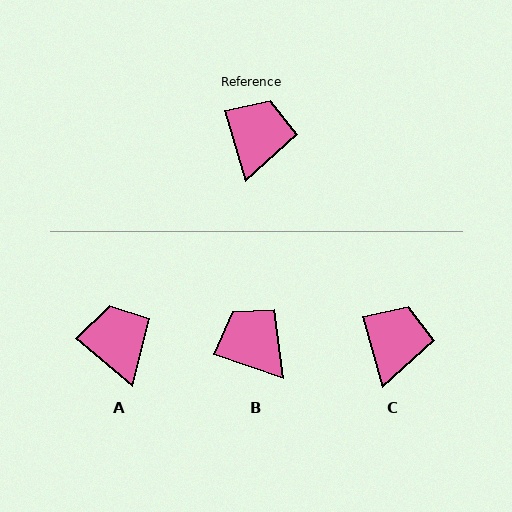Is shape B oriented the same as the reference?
No, it is off by about 55 degrees.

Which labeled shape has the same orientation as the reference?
C.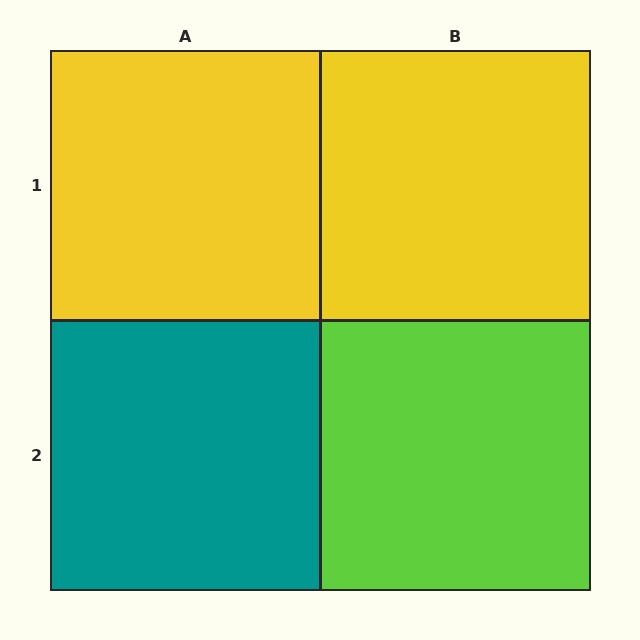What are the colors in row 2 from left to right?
Teal, lime.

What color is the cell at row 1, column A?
Yellow.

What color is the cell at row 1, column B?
Yellow.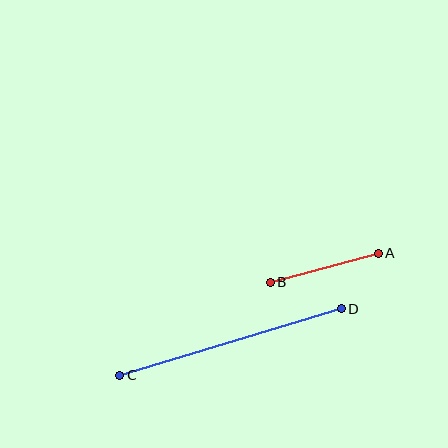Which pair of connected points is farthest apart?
Points C and D are farthest apart.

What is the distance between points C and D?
The distance is approximately 231 pixels.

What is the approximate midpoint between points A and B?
The midpoint is at approximately (324, 268) pixels.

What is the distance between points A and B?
The distance is approximately 112 pixels.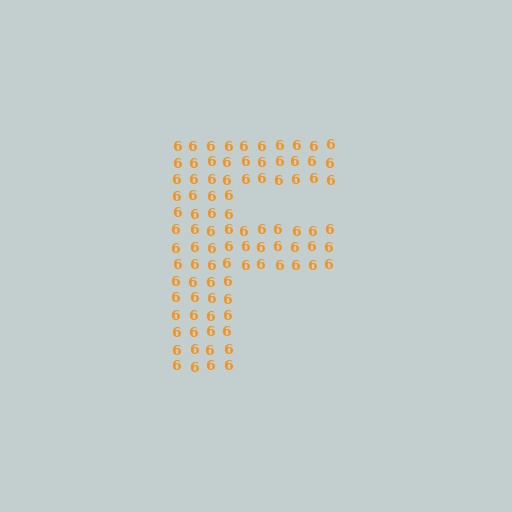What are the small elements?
The small elements are digit 6's.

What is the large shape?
The large shape is the letter F.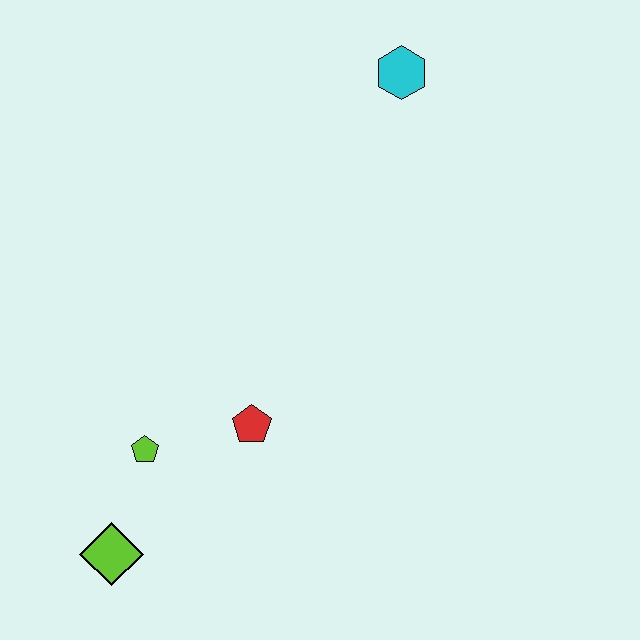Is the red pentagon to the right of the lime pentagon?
Yes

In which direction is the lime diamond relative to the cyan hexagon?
The lime diamond is below the cyan hexagon.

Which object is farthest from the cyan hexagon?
The lime diamond is farthest from the cyan hexagon.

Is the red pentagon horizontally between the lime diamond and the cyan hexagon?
Yes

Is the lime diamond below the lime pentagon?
Yes